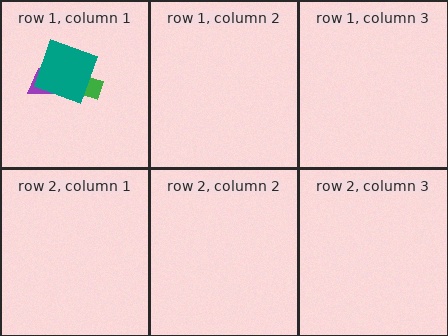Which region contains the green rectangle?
The row 1, column 1 region.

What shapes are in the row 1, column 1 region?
The green rectangle, the purple trapezoid, the teal square.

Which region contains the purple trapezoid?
The row 1, column 1 region.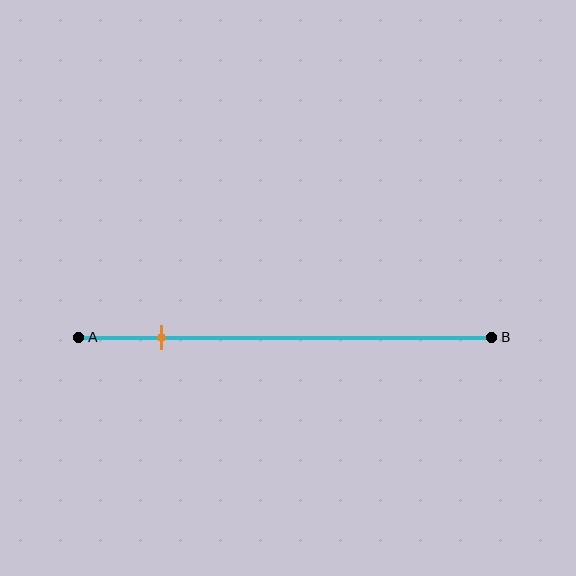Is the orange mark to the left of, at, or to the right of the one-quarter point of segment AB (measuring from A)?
The orange mark is to the left of the one-quarter point of segment AB.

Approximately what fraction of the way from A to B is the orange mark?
The orange mark is approximately 20% of the way from A to B.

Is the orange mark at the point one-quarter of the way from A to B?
No, the mark is at about 20% from A, not at the 25% one-quarter point.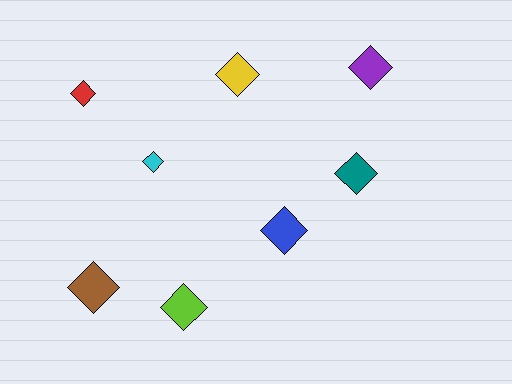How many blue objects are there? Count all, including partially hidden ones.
There is 1 blue object.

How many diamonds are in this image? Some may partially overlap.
There are 8 diamonds.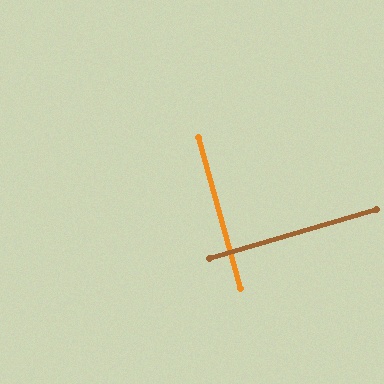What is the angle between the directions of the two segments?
Approximately 89 degrees.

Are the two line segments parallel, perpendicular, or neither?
Perpendicular — they meet at approximately 89°.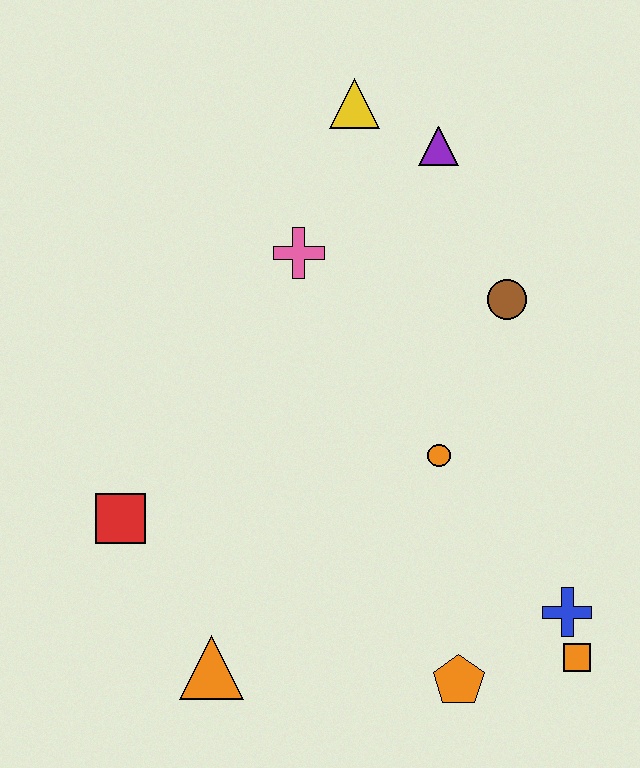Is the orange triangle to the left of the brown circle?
Yes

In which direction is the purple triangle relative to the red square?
The purple triangle is above the red square.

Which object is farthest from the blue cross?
The yellow triangle is farthest from the blue cross.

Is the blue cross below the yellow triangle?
Yes